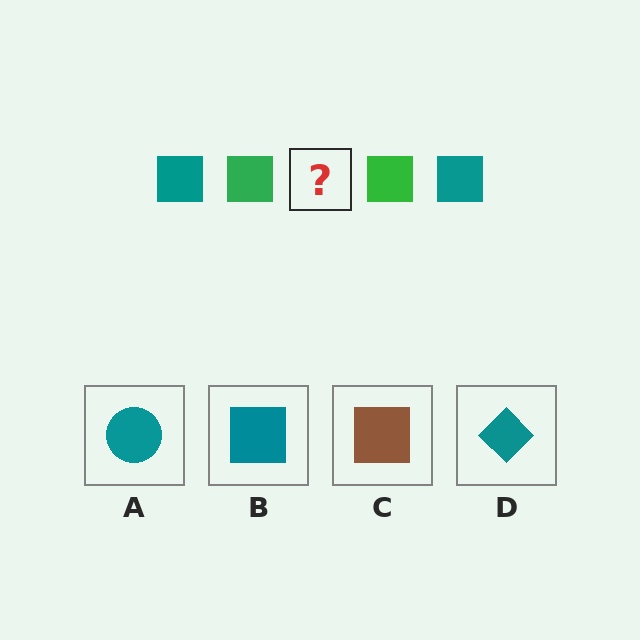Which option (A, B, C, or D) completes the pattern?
B.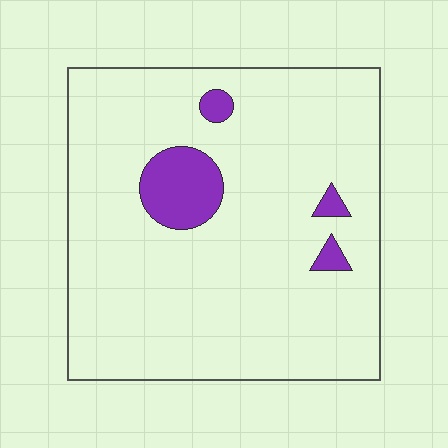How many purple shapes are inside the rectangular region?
4.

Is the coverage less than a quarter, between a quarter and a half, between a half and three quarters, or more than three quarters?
Less than a quarter.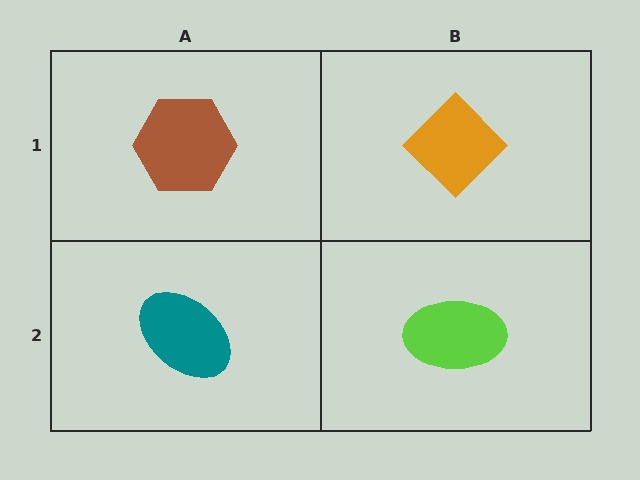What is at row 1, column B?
An orange diamond.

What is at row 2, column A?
A teal ellipse.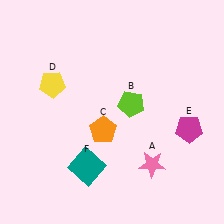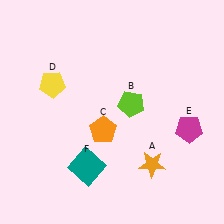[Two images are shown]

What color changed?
The star (A) changed from pink in Image 1 to orange in Image 2.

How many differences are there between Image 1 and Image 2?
There is 1 difference between the two images.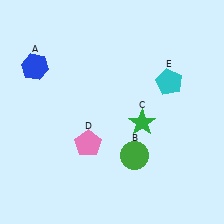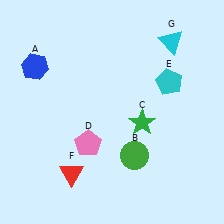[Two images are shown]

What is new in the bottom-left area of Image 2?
A red triangle (F) was added in the bottom-left area of Image 2.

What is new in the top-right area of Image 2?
A cyan triangle (G) was added in the top-right area of Image 2.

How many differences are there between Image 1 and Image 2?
There are 2 differences between the two images.